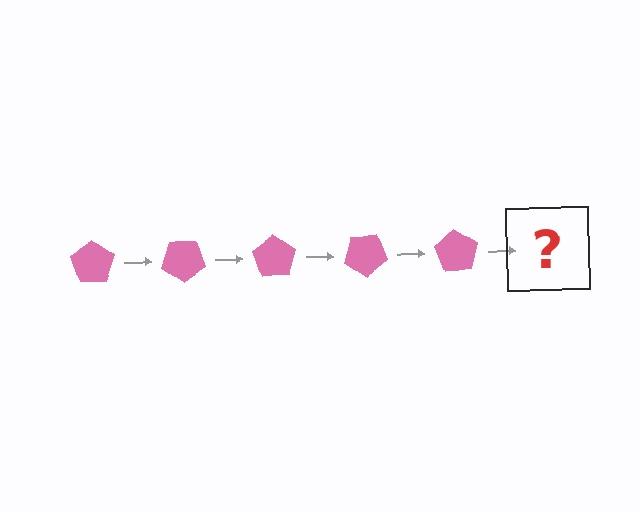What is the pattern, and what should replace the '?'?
The pattern is that the pentagon rotates 35 degrees each step. The '?' should be a pink pentagon rotated 175 degrees.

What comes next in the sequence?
The next element should be a pink pentagon rotated 175 degrees.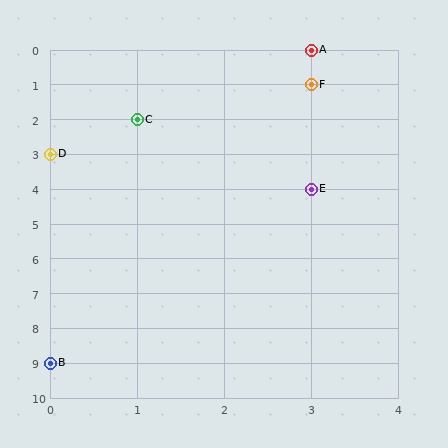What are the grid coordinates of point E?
Point E is at grid coordinates (3, 4).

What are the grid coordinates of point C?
Point C is at grid coordinates (1, 2).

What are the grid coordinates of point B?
Point B is at grid coordinates (0, 9).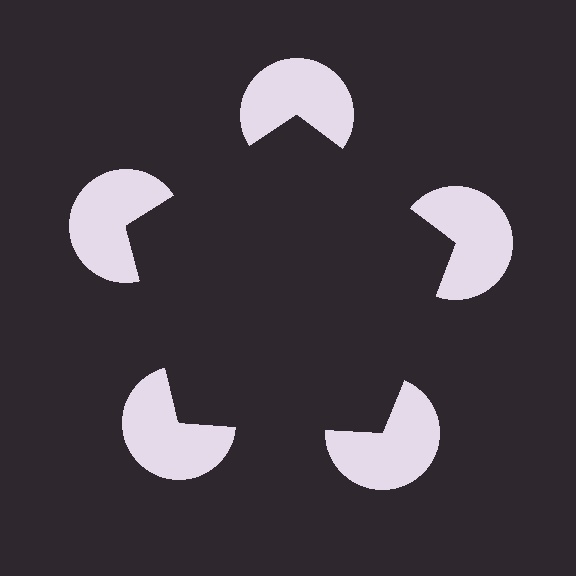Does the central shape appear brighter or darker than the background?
It typically appears slightly darker than the background, even though no actual brightness change is drawn.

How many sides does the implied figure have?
5 sides.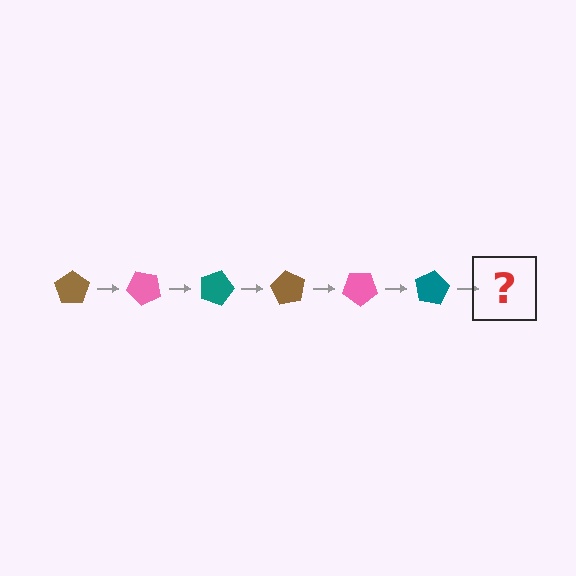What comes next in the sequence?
The next element should be a brown pentagon, rotated 270 degrees from the start.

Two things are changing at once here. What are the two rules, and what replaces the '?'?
The two rules are that it rotates 45 degrees each step and the color cycles through brown, pink, and teal. The '?' should be a brown pentagon, rotated 270 degrees from the start.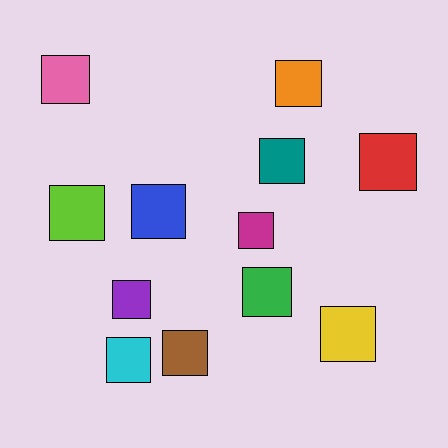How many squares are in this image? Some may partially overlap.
There are 12 squares.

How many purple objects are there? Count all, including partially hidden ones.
There is 1 purple object.